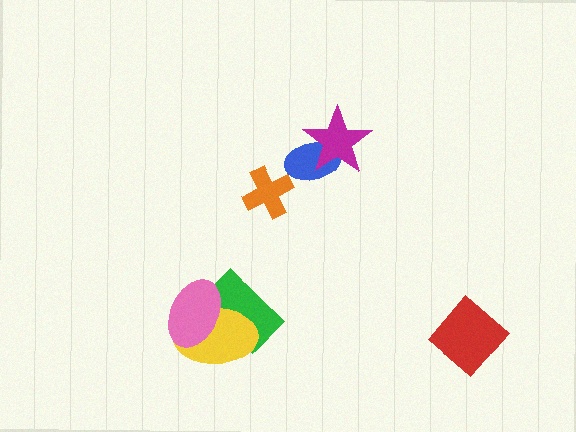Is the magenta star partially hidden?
No, no other shape covers it.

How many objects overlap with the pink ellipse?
2 objects overlap with the pink ellipse.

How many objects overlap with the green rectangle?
2 objects overlap with the green rectangle.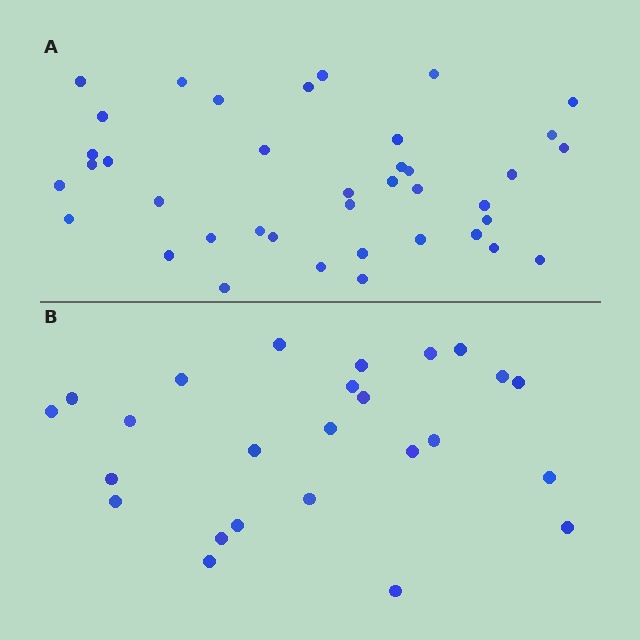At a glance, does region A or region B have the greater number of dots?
Region A (the top region) has more dots.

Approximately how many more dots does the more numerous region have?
Region A has approximately 15 more dots than region B.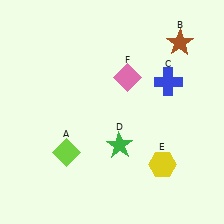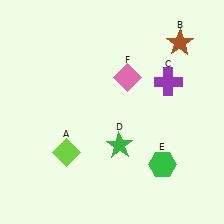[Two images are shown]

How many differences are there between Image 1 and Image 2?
There are 2 differences between the two images.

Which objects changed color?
C changed from blue to purple. E changed from yellow to green.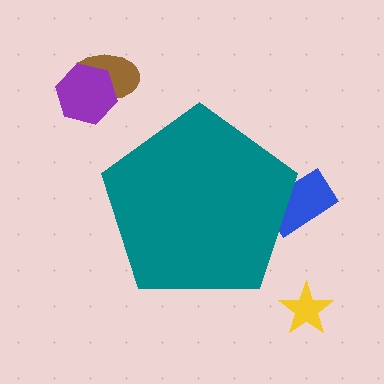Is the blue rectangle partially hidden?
Yes, the blue rectangle is partially hidden behind the teal pentagon.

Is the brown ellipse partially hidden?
No, the brown ellipse is fully visible.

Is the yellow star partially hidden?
No, the yellow star is fully visible.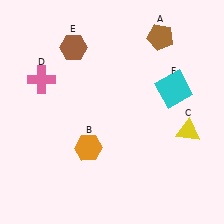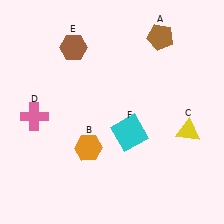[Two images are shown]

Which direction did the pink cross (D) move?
The pink cross (D) moved down.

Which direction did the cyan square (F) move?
The cyan square (F) moved left.